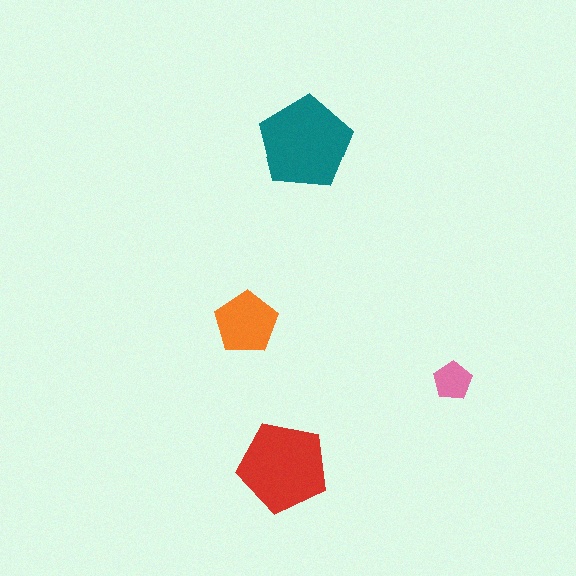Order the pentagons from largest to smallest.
the teal one, the red one, the orange one, the pink one.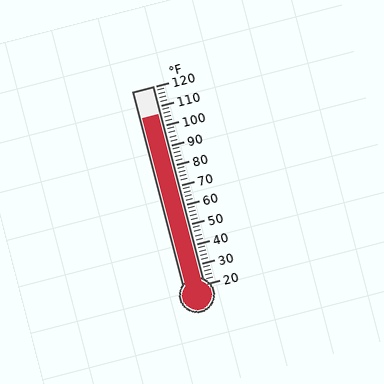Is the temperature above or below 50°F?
The temperature is above 50°F.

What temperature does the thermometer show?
The thermometer shows approximately 106°F.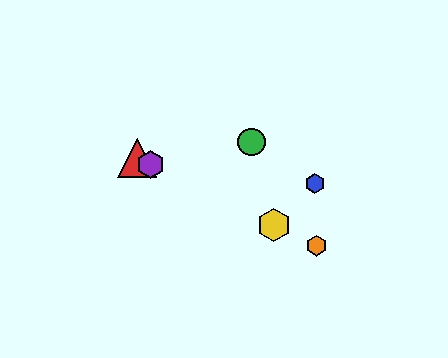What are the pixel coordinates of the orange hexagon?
The orange hexagon is at (316, 246).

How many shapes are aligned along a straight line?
4 shapes (the red triangle, the yellow hexagon, the purple hexagon, the orange hexagon) are aligned along a straight line.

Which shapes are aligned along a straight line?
The red triangle, the yellow hexagon, the purple hexagon, the orange hexagon are aligned along a straight line.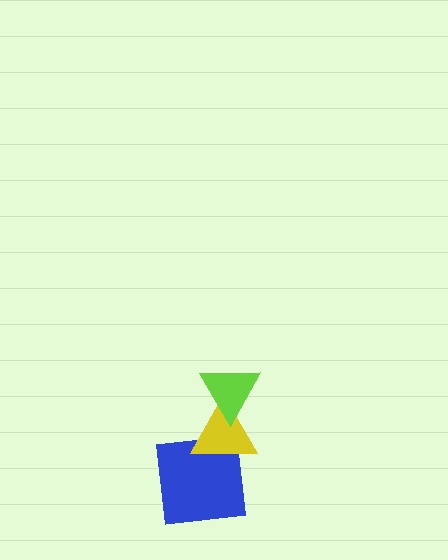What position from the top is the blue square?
The blue square is 3rd from the top.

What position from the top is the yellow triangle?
The yellow triangle is 2nd from the top.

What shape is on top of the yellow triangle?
The lime triangle is on top of the yellow triangle.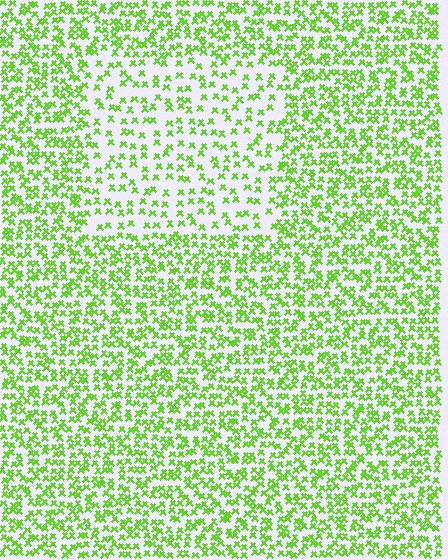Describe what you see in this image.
The image contains small lime elements arranged at two different densities. A rectangle-shaped region is visible where the elements are less densely packed than the surrounding area.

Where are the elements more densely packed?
The elements are more densely packed outside the rectangle boundary.